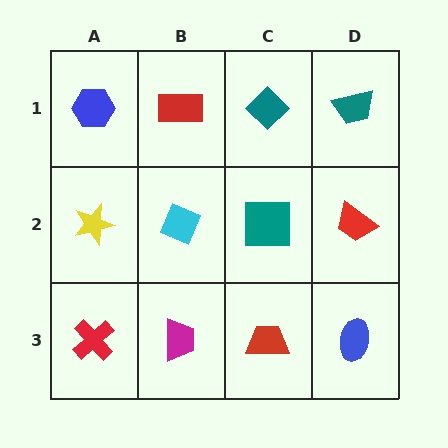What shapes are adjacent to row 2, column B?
A red rectangle (row 1, column B), a magenta trapezoid (row 3, column B), a yellow star (row 2, column A), a teal square (row 2, column C).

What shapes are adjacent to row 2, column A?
A blue hexagon (row 1, column A), a red cross (row 3, column A), a cyan diamond (row 2, column B).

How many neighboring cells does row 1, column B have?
3.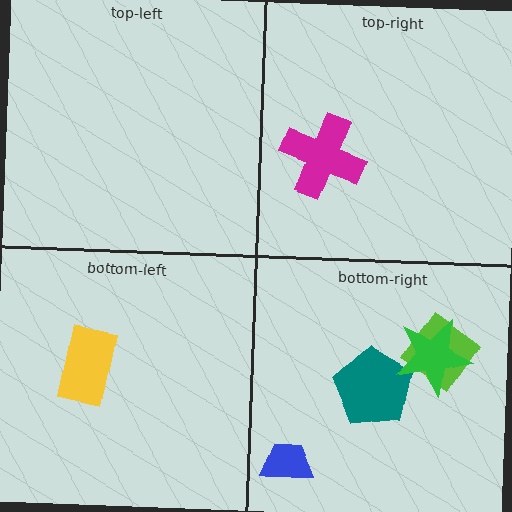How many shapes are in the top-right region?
1.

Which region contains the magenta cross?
The top-right region.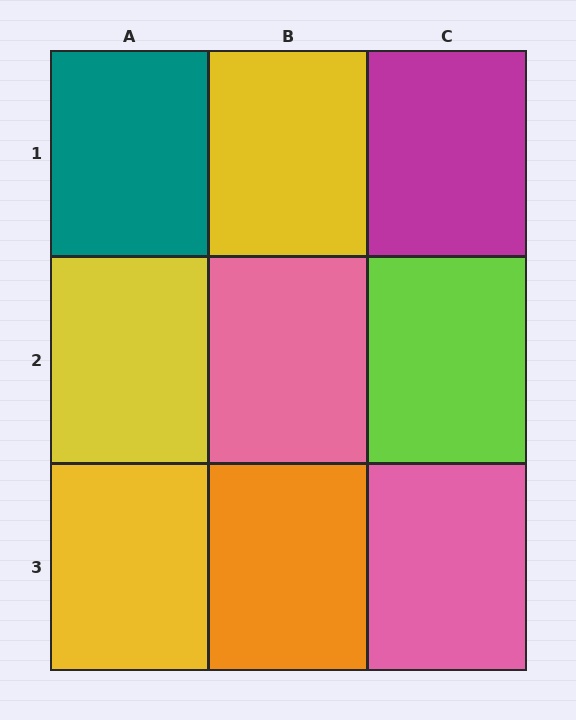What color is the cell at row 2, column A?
Yellow.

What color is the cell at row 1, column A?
Teal.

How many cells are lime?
1 cell is lime.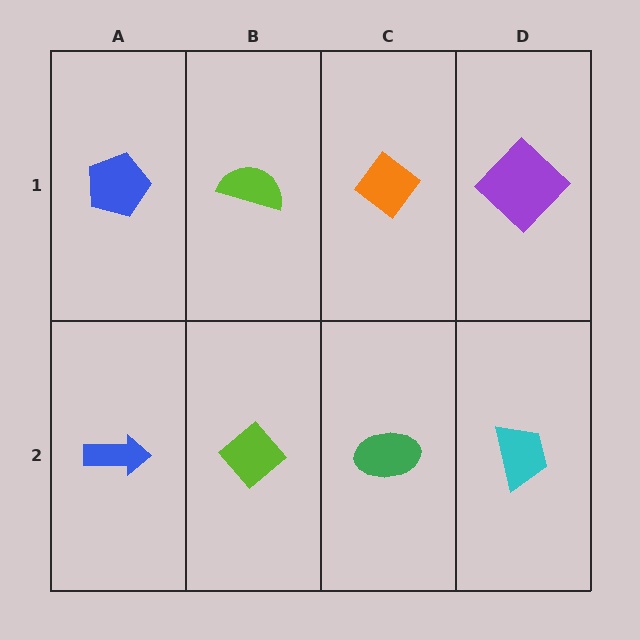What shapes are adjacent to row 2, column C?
An orange diamond (row 1, column C), a lime diamond (row 2, column B), a cyan trapezoid (row 2, column D).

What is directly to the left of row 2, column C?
A lime diamond.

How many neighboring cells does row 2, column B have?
3.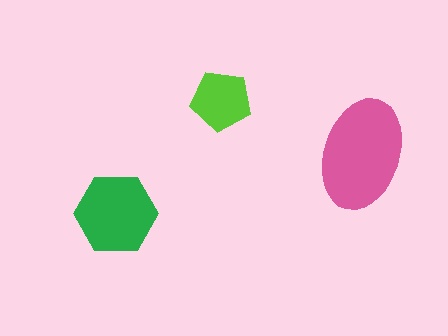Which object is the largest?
The pink ellipse.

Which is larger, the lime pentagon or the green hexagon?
The green hexagon.